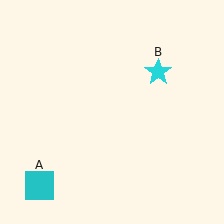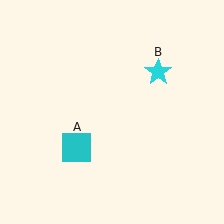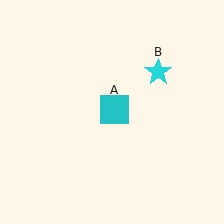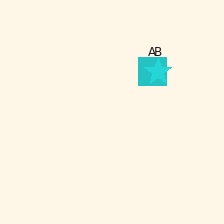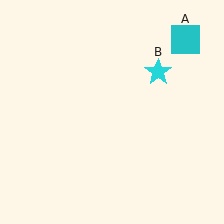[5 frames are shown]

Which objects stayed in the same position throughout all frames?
Cyan star (object B) remained stationary.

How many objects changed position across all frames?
1 object changed position: cyan square (object A).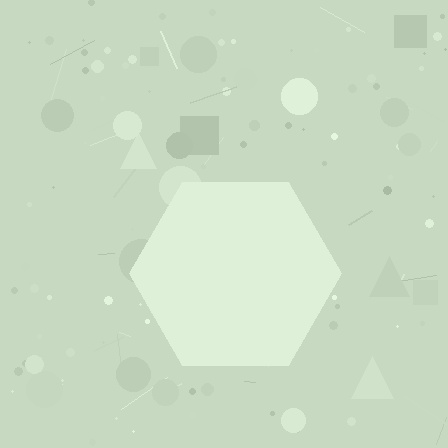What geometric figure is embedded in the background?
A hexagon is embedded in the background.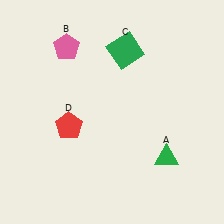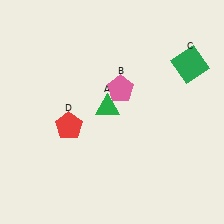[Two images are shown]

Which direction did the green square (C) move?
The green square (C) moved right.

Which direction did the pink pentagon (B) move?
The pink pentagon (B) moved right.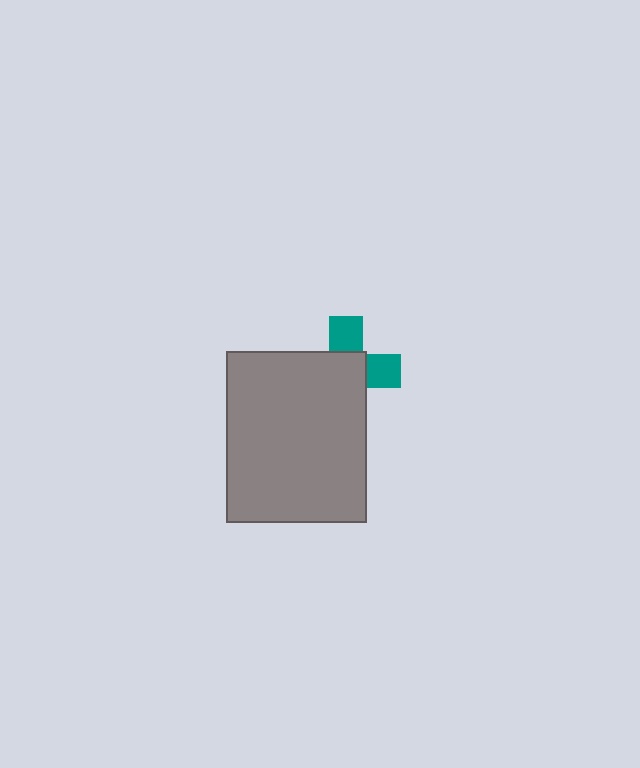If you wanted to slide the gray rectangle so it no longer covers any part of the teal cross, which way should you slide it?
Slide it toward the lower-left — that is the most direct way to separate the two shapes.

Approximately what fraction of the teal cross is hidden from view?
Roughly 62% of the teal cross is hidden behind the gray rectangle.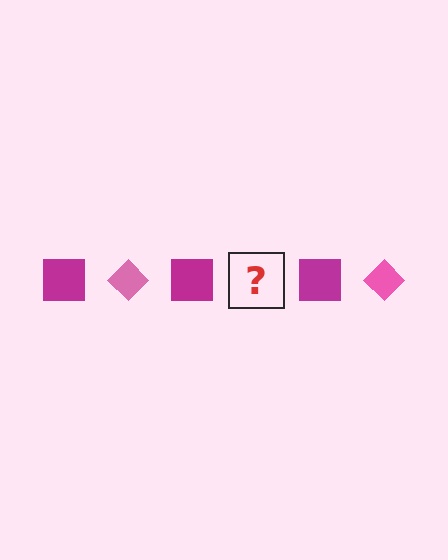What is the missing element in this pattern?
The missing element is a pink diamond.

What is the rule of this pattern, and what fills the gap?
The rule is that the pattern alternates between magenta square and pink diamond. The gap should be filled with a pink diamond.